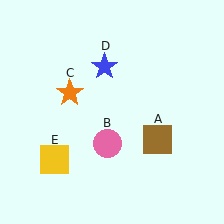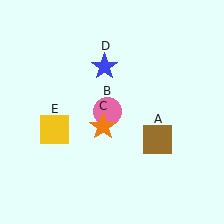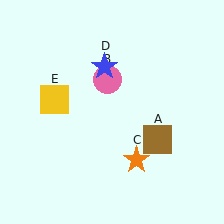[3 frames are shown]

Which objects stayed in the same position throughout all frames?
Brown square (object A) and blue star (object D) remained stationary.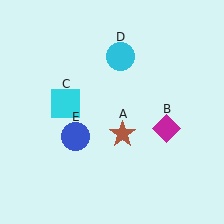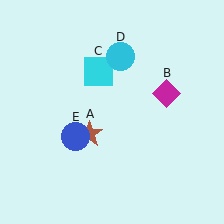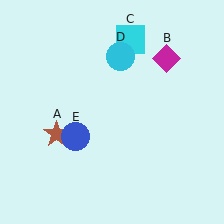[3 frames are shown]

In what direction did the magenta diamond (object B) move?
The magenta diamond (object B) moved up.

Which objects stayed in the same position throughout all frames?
Cyan circle (object D) and blue circle (object E) remained stationary.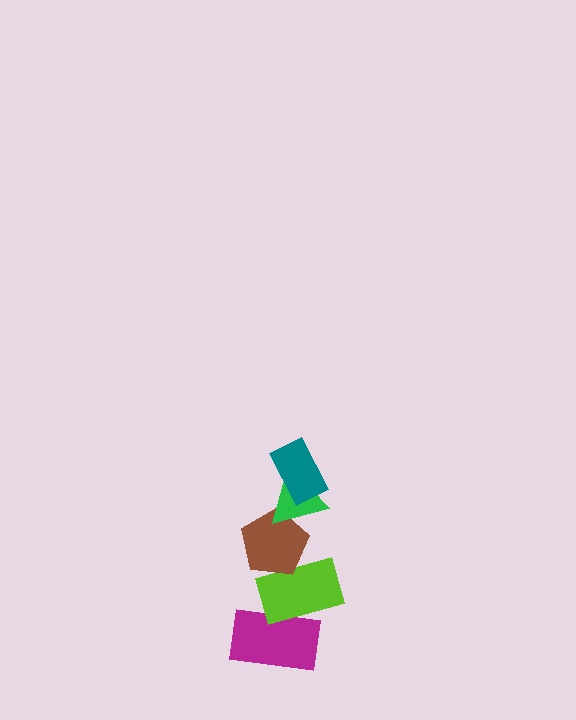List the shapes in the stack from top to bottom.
From top to bottom: the teal rectangle, the green triangle, the brown pentagon, the lime rectangle, the magenta rectangle.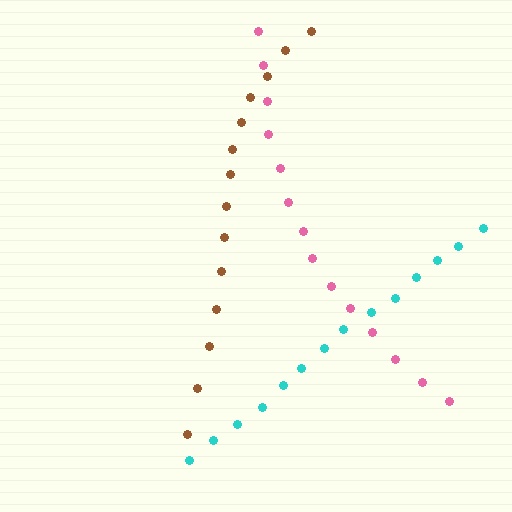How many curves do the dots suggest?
There are 3 distinct paths.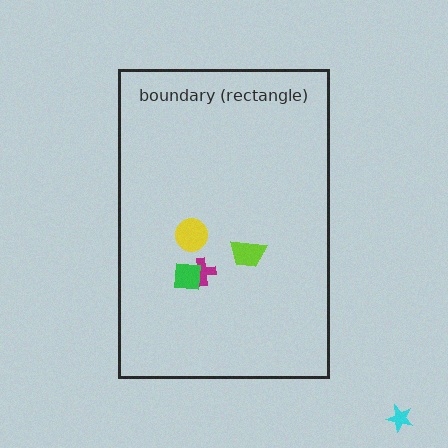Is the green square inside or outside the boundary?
Inside.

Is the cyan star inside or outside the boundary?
Outside.